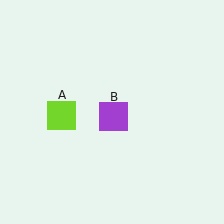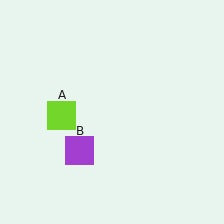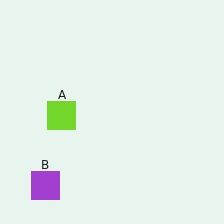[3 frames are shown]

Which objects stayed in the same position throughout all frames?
Lime square (object A) remained stationary.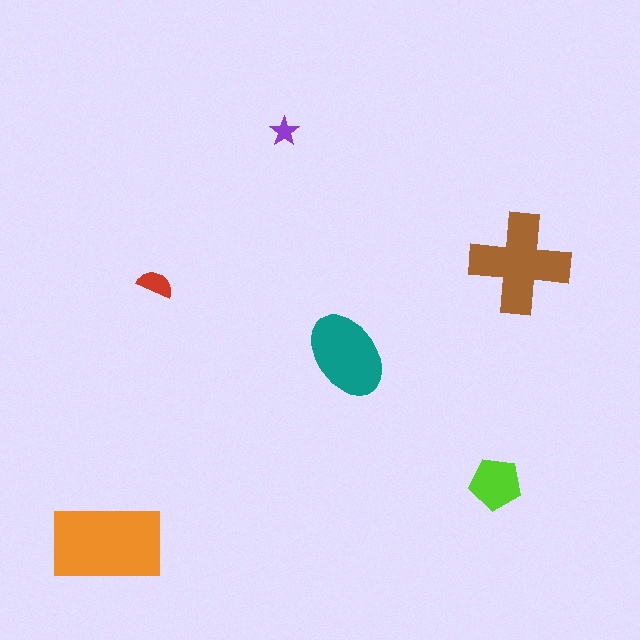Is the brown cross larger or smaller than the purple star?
Larger.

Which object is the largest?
The orange rectangle.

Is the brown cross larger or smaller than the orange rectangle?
Smaller.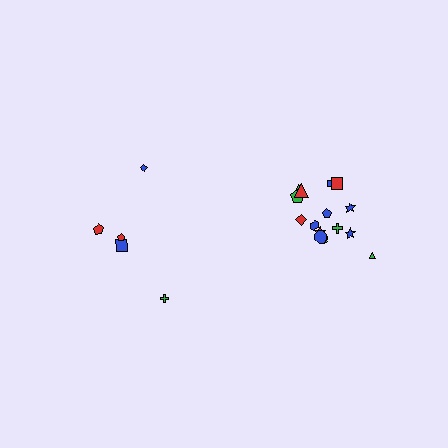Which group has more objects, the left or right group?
The right group.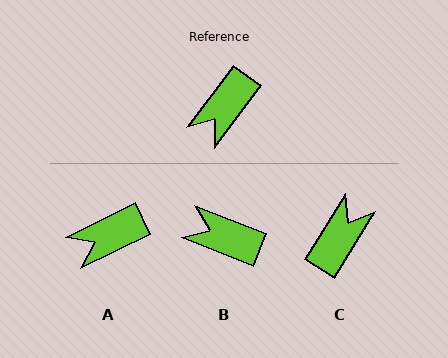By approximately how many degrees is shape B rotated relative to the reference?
Approximately 75 degrees clockwise.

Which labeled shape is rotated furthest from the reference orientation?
C, about 175 degrees away.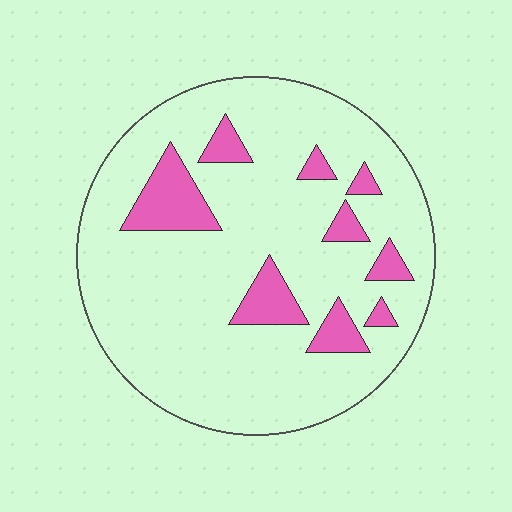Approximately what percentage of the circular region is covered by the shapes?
Approximately 15%.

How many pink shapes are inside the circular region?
9.